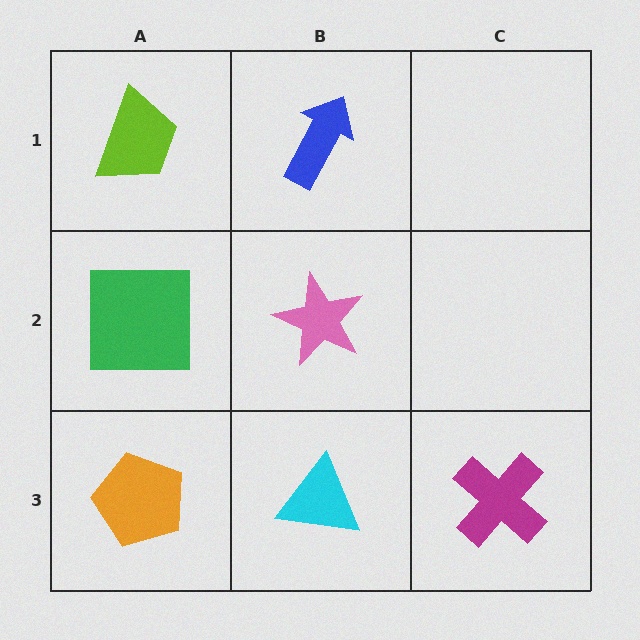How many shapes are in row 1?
2 shapes.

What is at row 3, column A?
An orange pentagon.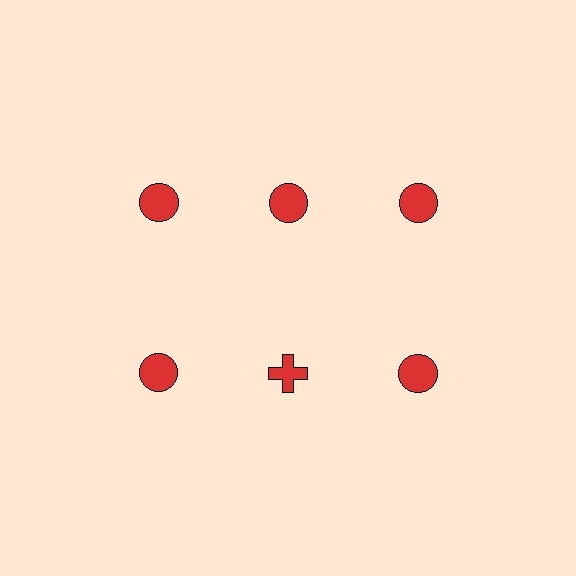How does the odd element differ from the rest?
It has a different shape: cross instead of circle.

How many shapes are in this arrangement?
There are 6 shapes arranged in a grid pattern.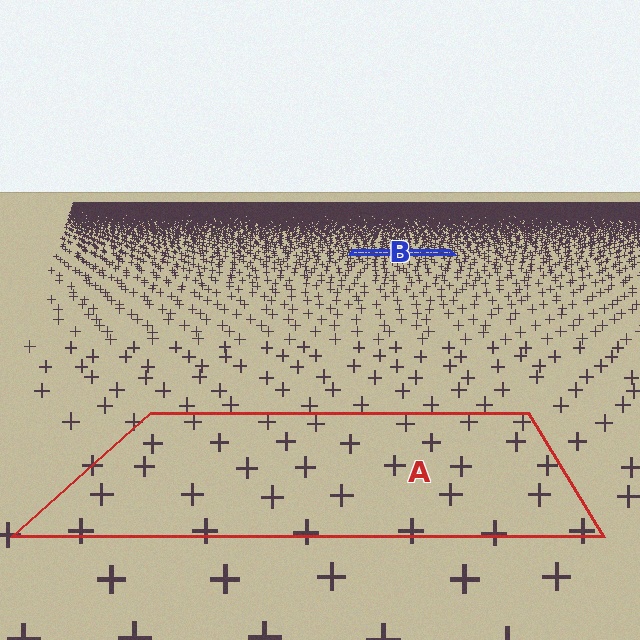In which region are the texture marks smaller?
The texture marks are smaller in region B, because it is farther away.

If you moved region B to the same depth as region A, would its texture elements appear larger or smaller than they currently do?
They would appear larger. At a closer depth, the same texture elements are projected at a bigger on-screen size.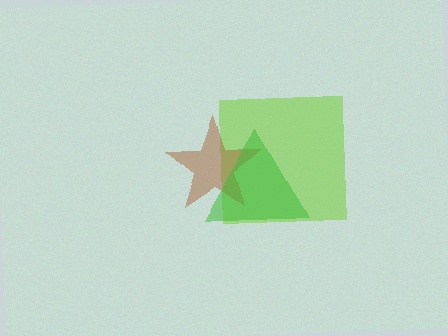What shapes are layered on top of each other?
The layered shapes are: a lime square, a brown star, a green triangle.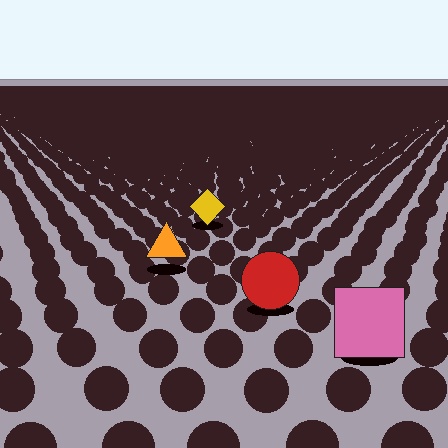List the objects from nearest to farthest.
From nearest to farthest: the pink square, the red circle, the orange triangle, the yellow diamond.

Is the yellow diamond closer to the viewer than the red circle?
No. The red circle is closer — you can tell from the texture gradient: the ground texture is coarser near it.